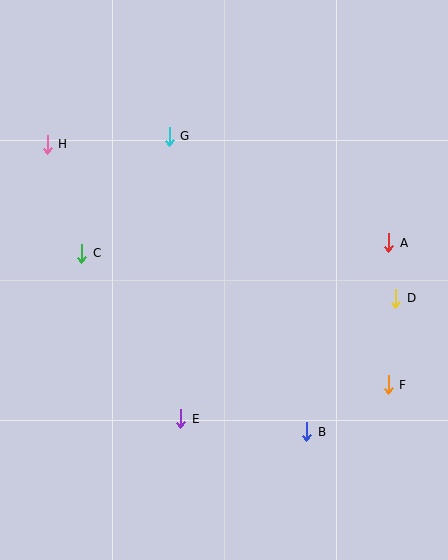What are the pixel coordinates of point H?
Point H is at (47, 144).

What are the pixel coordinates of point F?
Point F is at (388, 385).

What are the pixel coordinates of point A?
Point A is at (389, 243).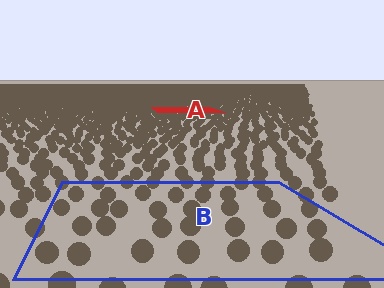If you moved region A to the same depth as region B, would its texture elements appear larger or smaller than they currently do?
They would appear larger. At a closer depth, the same texture elements are projected at a bigger on-screen size.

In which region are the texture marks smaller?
The texture marks are smaller in region A, because it is farther away.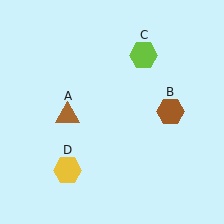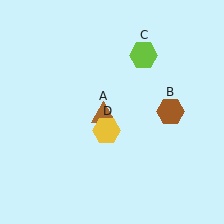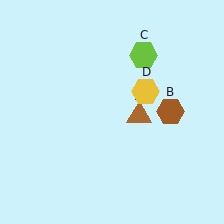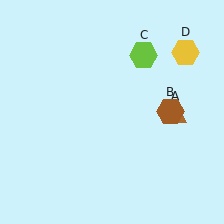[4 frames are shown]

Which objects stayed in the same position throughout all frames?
Brown hexagon (object B) and lime hexagon (object C) remained stationary.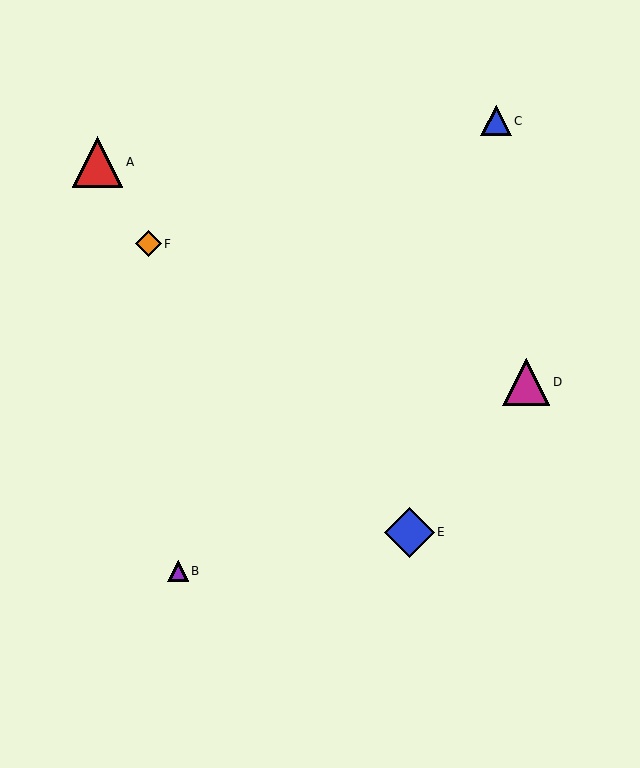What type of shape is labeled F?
Shape F is an orange diamond.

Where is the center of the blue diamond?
The center of the blue diamond is at (409, 532).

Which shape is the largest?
The red triangle (labeled A) is the largest.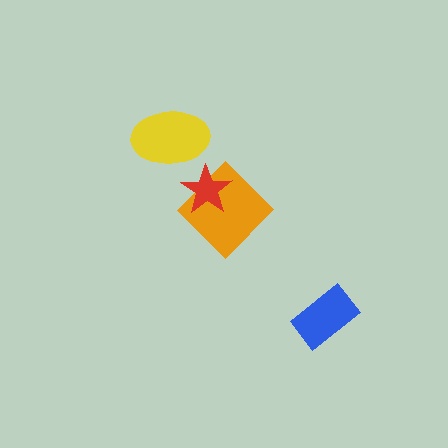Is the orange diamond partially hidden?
Yes, it is partially covered by another shape.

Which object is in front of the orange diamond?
The red star is in front of the orange diamond.